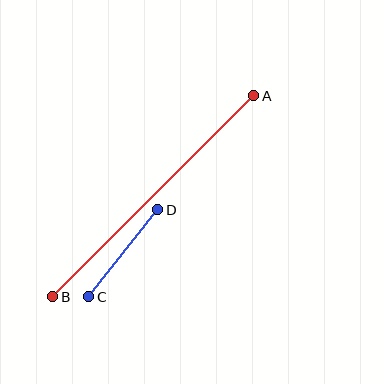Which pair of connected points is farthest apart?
Points A and B are farthest apart.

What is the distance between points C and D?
The distance is approximately 111 pixels.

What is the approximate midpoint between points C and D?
The midpoint is at approximately (123, 253) pixels.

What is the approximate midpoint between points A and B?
The midpoint is at approximately (153, 196) pixels.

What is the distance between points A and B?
The distance is approximately 284 pixels.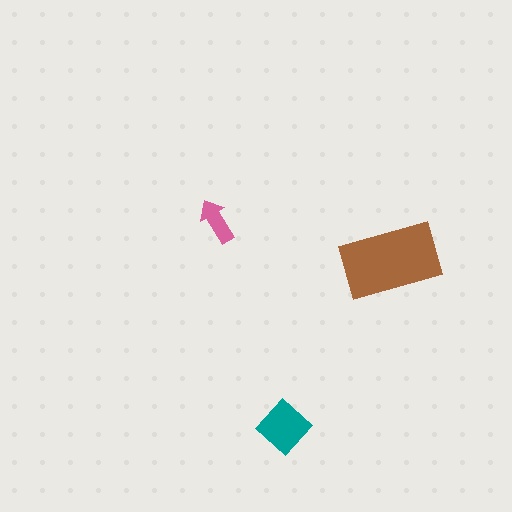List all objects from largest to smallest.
The brown rectangle, the teal diamond, the pink arrow.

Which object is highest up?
The pink arrow is topmost.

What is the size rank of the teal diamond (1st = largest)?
2nd.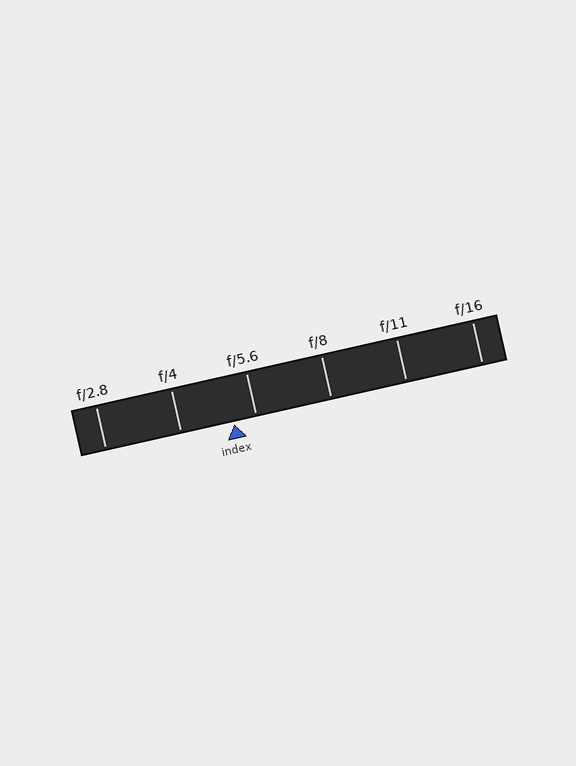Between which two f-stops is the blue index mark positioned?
The index mark is between f/4 and f/5.6.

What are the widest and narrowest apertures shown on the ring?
The widest aperture shown is f/2.8 and the narrowest is f/16.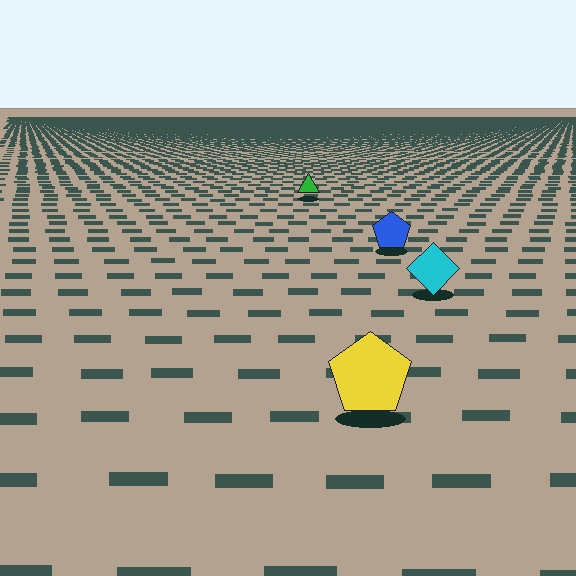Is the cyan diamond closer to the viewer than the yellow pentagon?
No. The yellow pentagon is closer — you can tell from the texture gradient: the ground texture is coarser near it.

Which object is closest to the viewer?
The yellow pentagon is closest. The texture marks near it are larger and more spread out.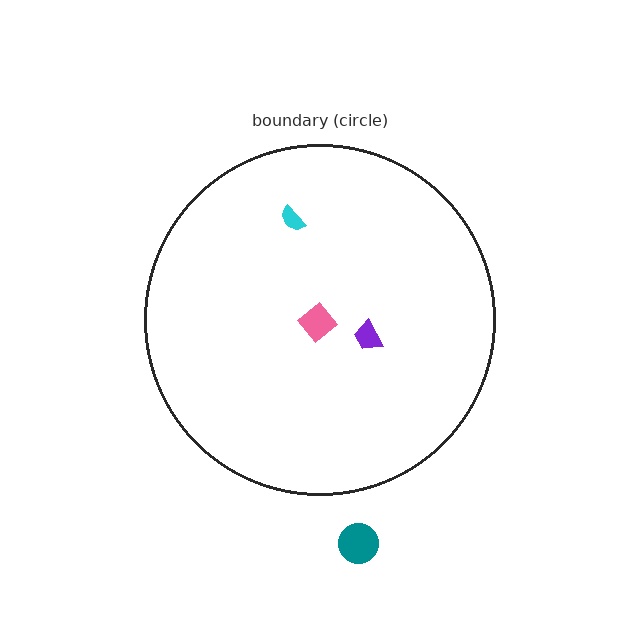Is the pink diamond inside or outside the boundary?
Inside.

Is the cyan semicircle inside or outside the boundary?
Inside.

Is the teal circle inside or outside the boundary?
Outside.